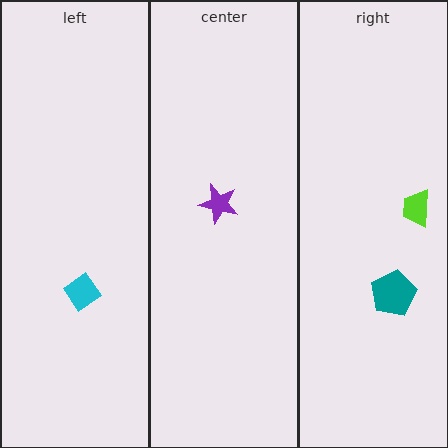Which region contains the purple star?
The center region.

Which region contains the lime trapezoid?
The right region.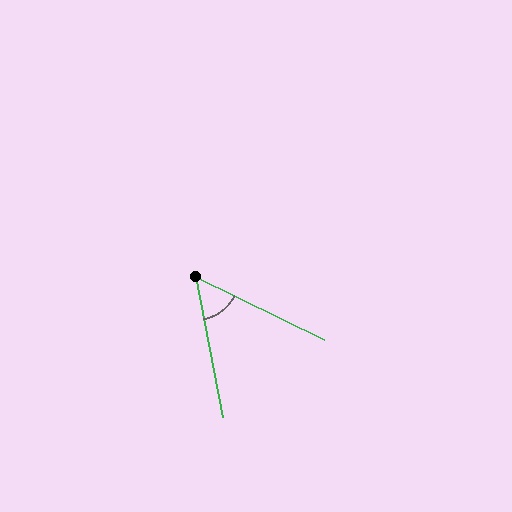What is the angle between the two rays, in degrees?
Approximately 53 degrees.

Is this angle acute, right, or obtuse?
It is acute.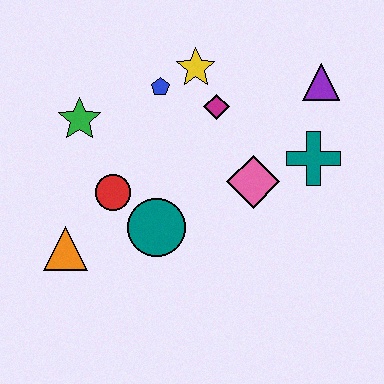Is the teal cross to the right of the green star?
Yes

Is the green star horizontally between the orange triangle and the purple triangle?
Yes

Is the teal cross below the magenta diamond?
Yes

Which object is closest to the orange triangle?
The red circle is closest to the orange triangle.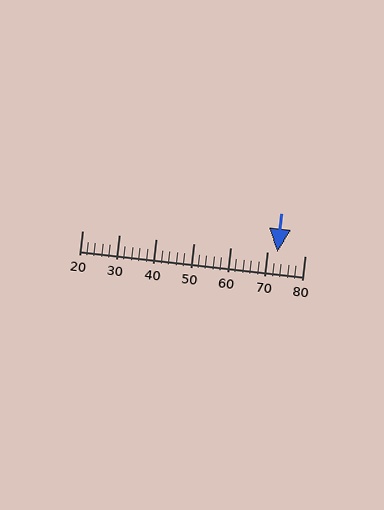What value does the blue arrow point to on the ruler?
The blue arrow points to approximately 73.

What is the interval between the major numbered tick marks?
The major tick marks are spaced 10 units apart.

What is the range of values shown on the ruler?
The ruler shows values from 20 to 80.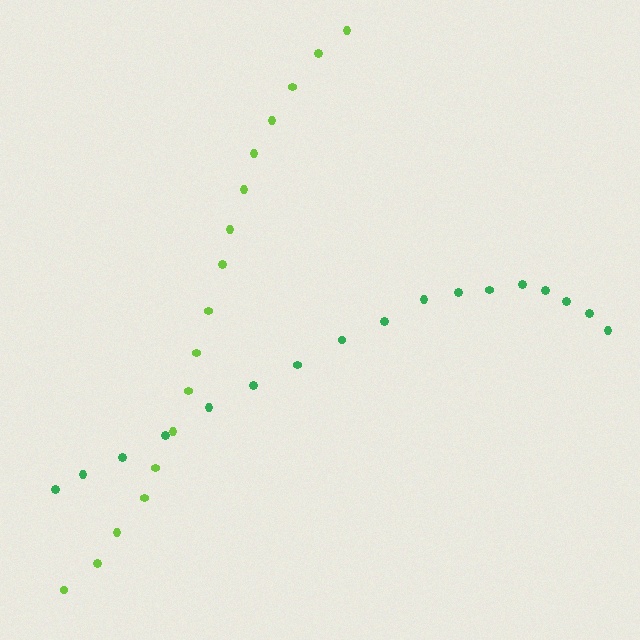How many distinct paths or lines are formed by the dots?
There are 2 distinct paths.